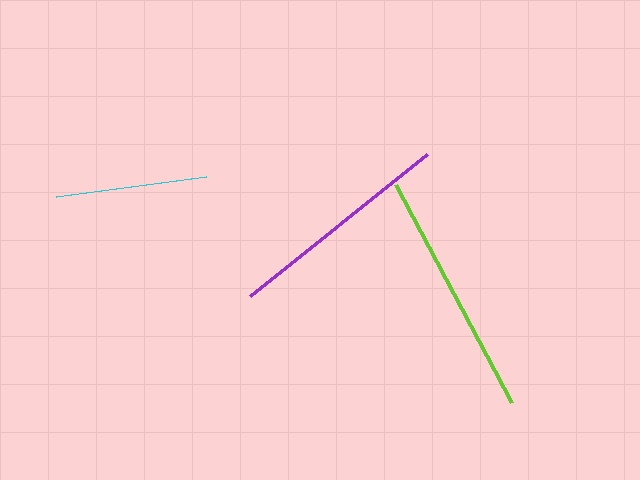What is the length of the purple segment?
The purple segment is approximately 227 pixels long.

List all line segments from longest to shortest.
From longest to shortest: lime, purple, cyan.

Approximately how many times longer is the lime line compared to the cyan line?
The lime line is approximately 1.6 times the length of the cyan line.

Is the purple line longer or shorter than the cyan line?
The purple line is longer than the cyan line.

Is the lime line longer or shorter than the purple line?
The lime line is longer than the purple line.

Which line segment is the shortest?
The cyan line is the shortest at approximately 152 pixels.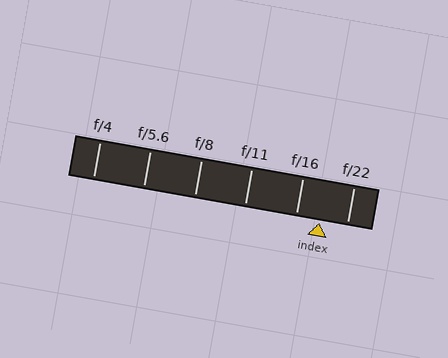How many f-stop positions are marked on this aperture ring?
There are 6 f-stop positions marked.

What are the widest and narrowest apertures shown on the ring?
The widest aperture shown is f/4 and the narrowest is f/22.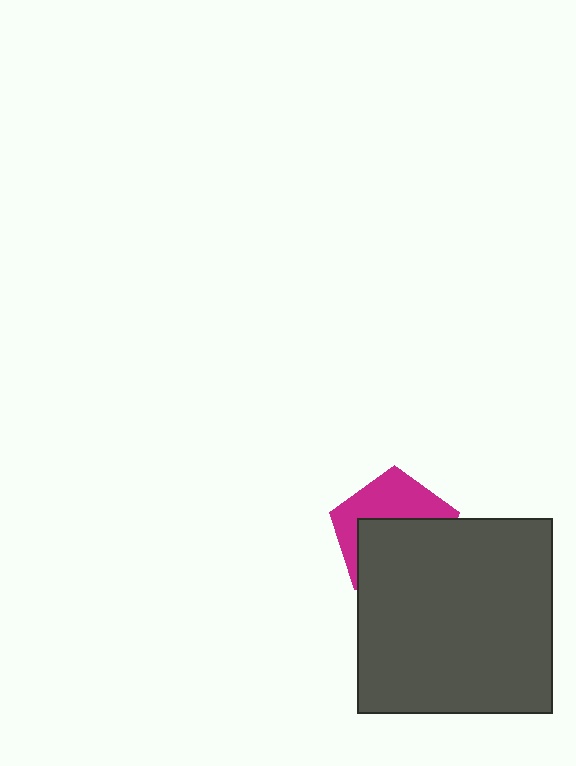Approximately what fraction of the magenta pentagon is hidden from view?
Roughly 57% of the magenta pentagon is hidden behind the dark gray square.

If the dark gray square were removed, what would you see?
You would see the complete magenta pentagon.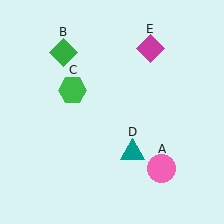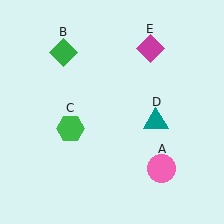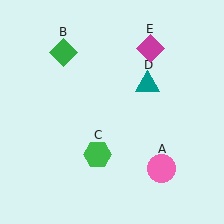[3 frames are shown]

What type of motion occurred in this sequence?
The green hexagon (object C), teal triangle (object D) rotated counterclockwise around the center of the scene.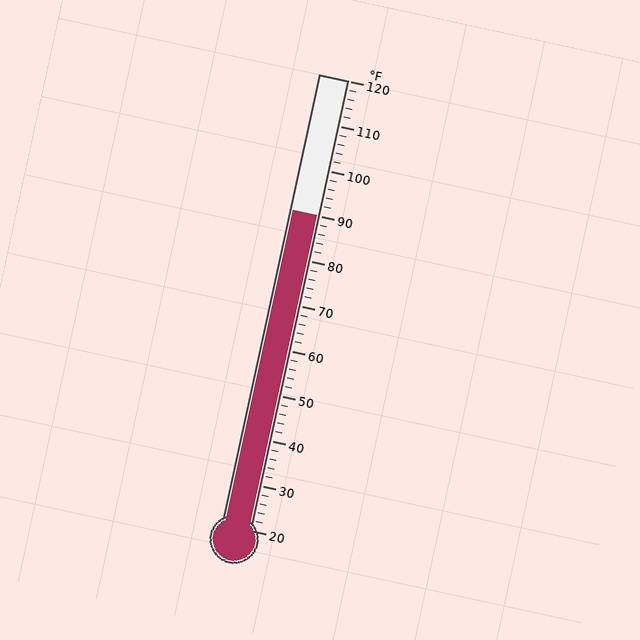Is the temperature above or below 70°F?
The temperature is above 70°F.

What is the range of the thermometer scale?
The thermometer scale ranges from 20°F to 120°F.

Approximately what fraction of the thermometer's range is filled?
The thermometer is filled to approximately 70% of its range.